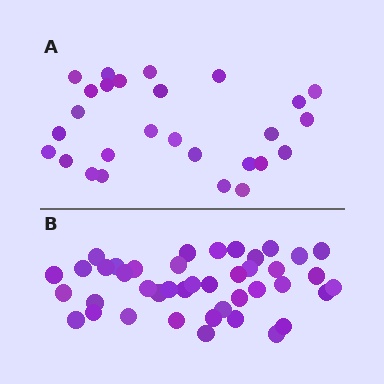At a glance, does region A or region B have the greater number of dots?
Region B (the bottom region) has more dots.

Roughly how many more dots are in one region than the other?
Region B has approximately 15 more dots than region A.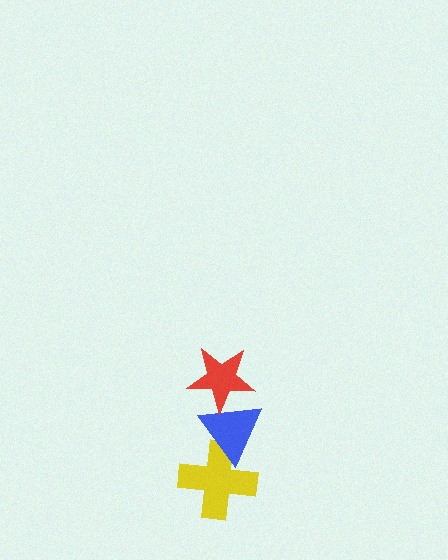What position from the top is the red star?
The red star is 1st from the top.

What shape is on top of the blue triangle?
The red star is on top of the blue triangle.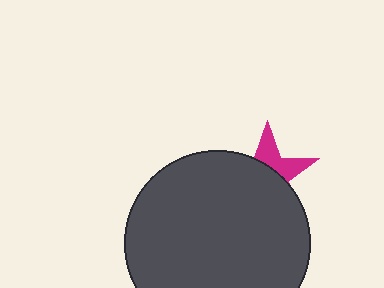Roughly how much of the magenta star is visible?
A small part of it is visible (roughly 35%).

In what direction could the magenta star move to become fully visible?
The magenta star could move up. That would shift it out from behind the dark gray circle entirely.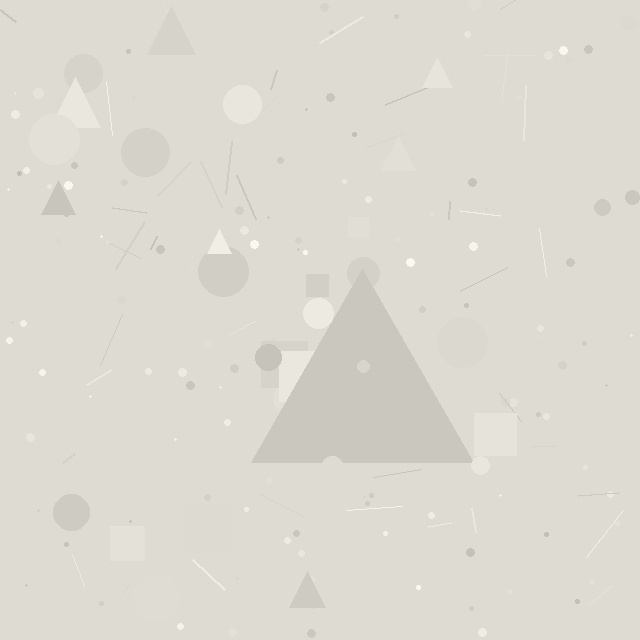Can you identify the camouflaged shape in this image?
The camouflaged shape is a triangle.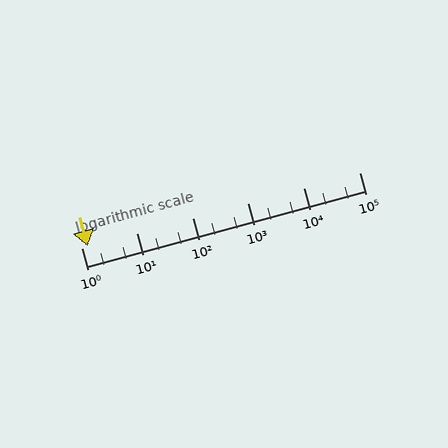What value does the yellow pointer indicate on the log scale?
The pointer indicates approximately 1.3.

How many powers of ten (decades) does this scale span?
The scale spans 5 decades, from 1 to 100000.